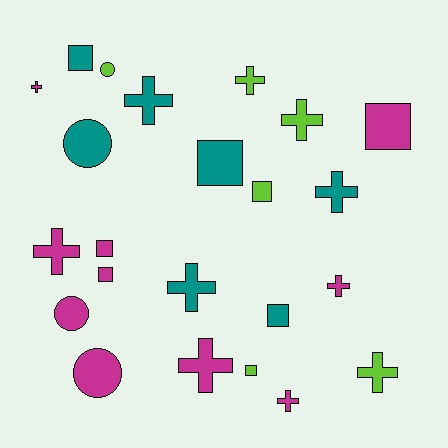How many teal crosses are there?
There are 3 teal crosses.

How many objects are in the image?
There are 23 objects.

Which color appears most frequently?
Magenta, with 10 objects.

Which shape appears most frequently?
Cross, with 11 objects.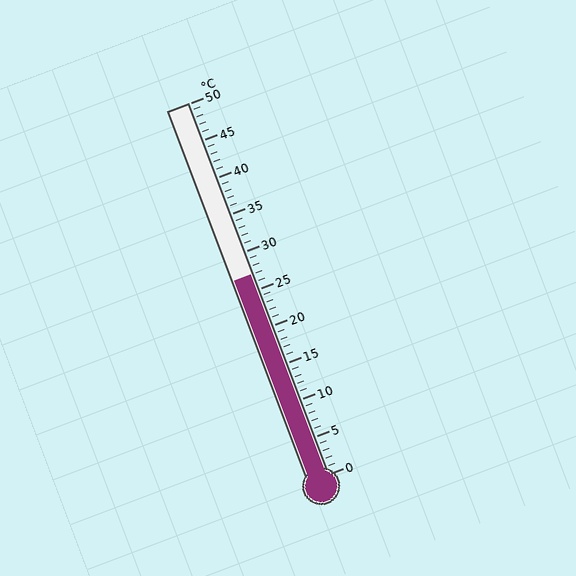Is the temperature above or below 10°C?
The temperature is above 10°C.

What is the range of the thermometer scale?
The thermometer scale ranges from 0°C to 50°C.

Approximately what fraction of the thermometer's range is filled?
The thermometer is filled to approximately 55% of its range.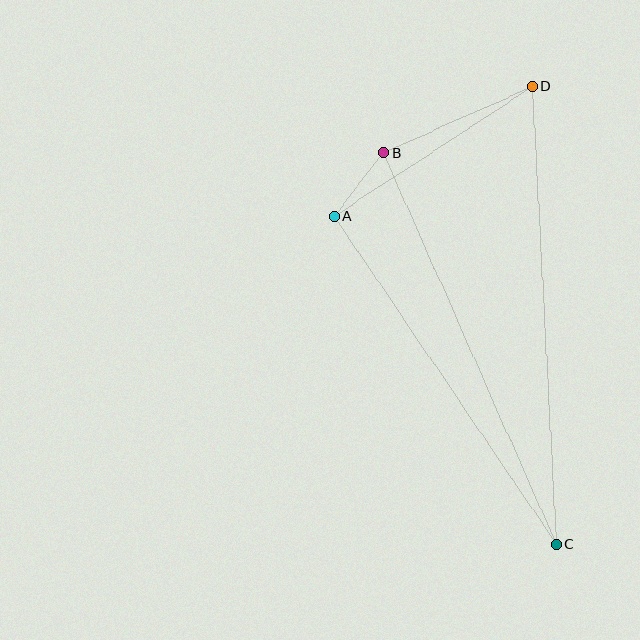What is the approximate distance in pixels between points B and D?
The distance between B and D is approximately 163 pixels.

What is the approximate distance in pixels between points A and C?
The distance between A and C is approximately 396 pixels.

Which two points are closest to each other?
Points A and B are closest to each other.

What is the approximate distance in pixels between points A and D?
The distance between A and D is approximately 237 pixels.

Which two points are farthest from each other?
Points C and D are farthest from each other.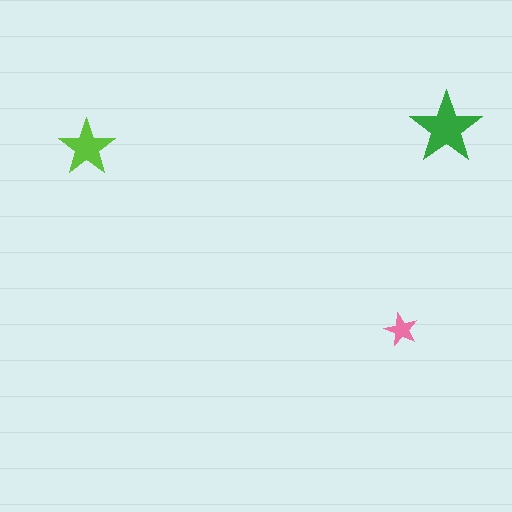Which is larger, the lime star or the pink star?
The lime one.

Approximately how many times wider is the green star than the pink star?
About 2 times wider.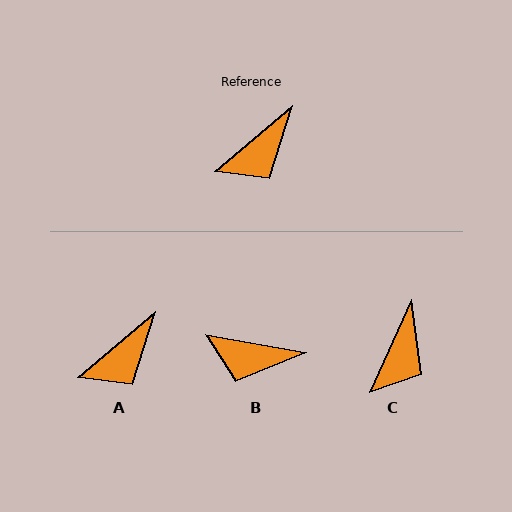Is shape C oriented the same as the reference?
No, it is off by about 25 degrees.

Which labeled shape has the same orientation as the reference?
A.